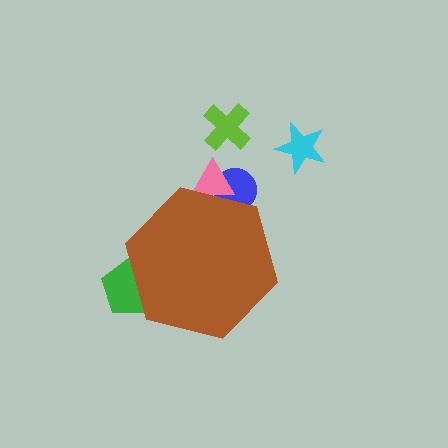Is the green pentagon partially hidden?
Yes, the green pentagon is partially hidden behind the brown hexagon.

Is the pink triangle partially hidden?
Yes, the pink triangle is partially hidden behind the brown hexagon.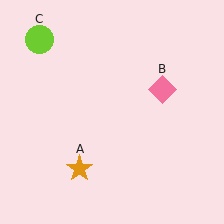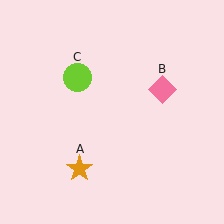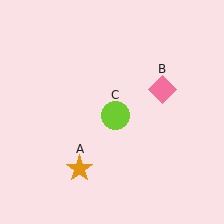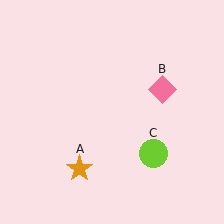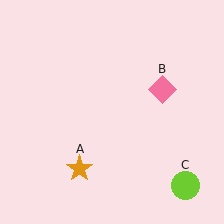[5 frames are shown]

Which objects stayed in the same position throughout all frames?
Orange star (object A) and pink diamond (object B) remained stationary.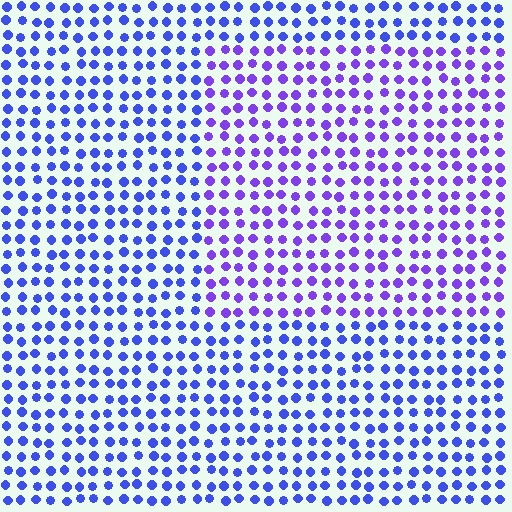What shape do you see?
I see a rectangle.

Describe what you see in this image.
The image is filled with small blue elements in a uniform arrangement. A rectangle-shaped region is visible where the elements are tinted to a slightly different hue, forming a subtle color boundary.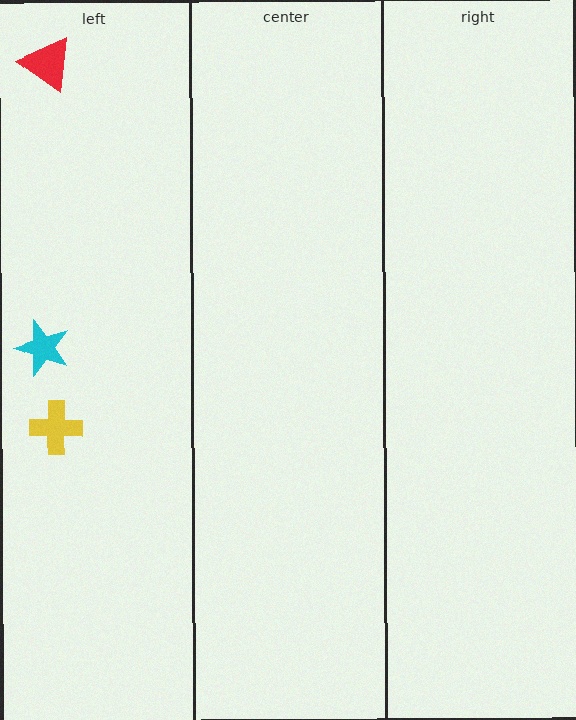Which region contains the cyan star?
The left region.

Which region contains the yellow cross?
The left region.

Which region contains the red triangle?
The left region.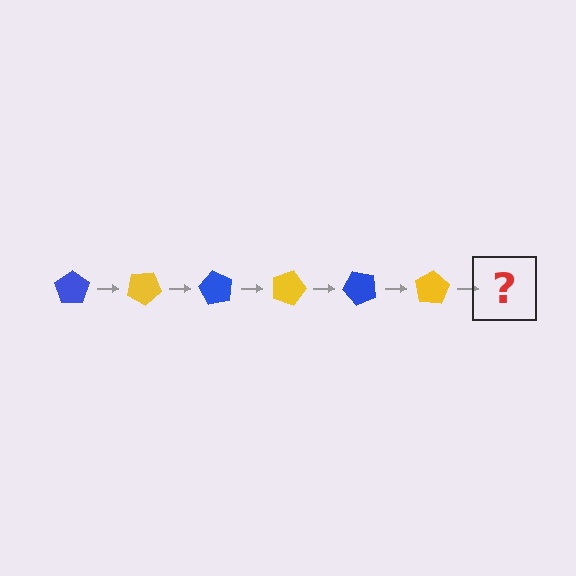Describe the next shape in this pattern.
It should be a blue pentagon, rotated 180 degrees from the start.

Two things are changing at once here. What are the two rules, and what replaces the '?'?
The two rules are that it rotates 30 degrees each step and the color cycles through blue and yellow. The '?' should be a blue pentagon, rotated 180 degrees from the start.